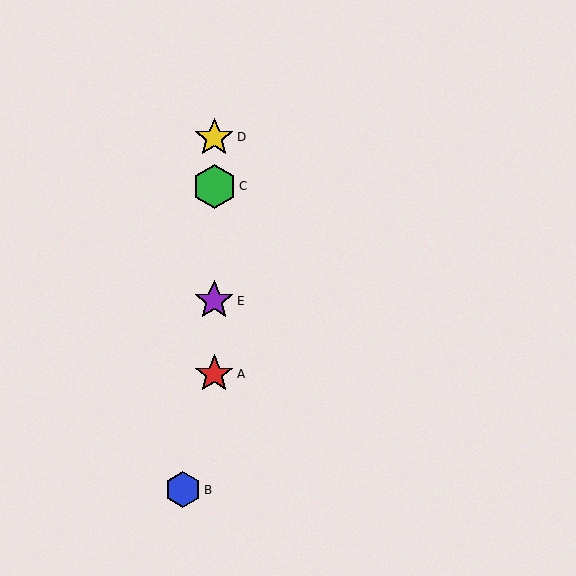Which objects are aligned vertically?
Objects A, C, D, E are aligned vertically.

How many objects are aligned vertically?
4 objects (A, C, D, E) are aligned vertically.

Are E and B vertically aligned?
No, E is at x≈214 and B is at x≈183.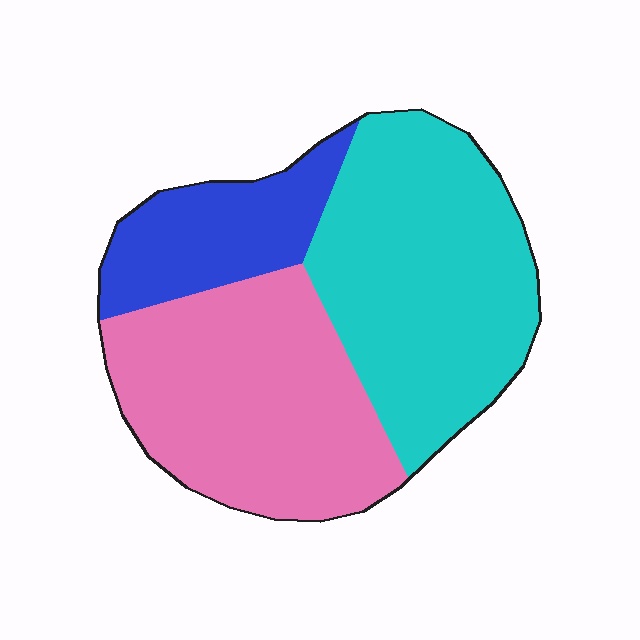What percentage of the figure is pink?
Pink covers 39% of the figure.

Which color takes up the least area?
Blue, at roughly 20%.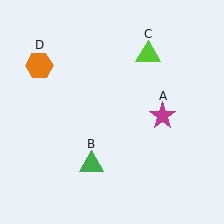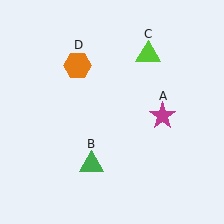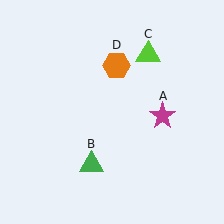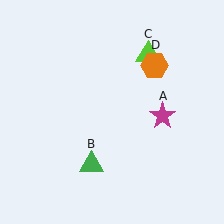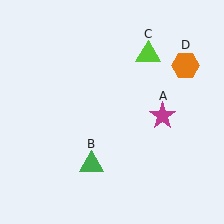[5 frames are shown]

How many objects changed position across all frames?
1 object changed position: orange hexagon (object D).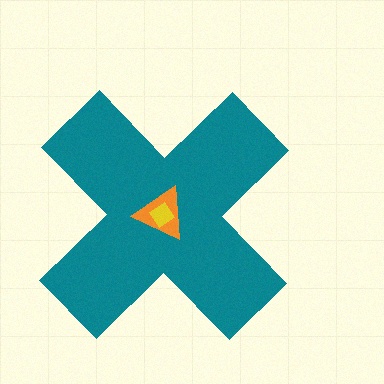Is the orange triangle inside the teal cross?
Yes.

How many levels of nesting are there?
3.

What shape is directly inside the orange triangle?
The yellow diamond.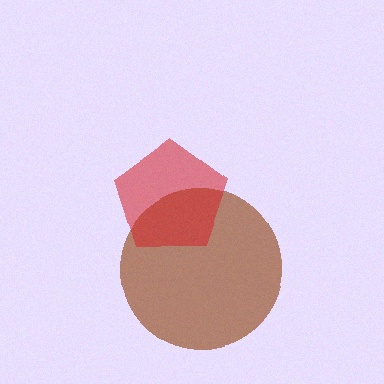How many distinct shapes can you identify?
There are 2 distinct shapes: a brown circle, a red pentagon.